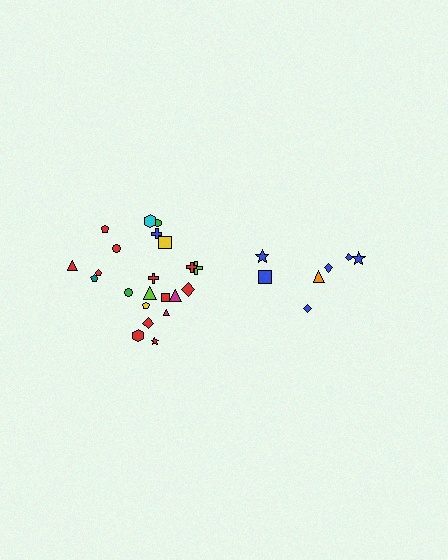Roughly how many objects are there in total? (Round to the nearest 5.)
Roughly 30 objects in total.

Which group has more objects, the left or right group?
The left group.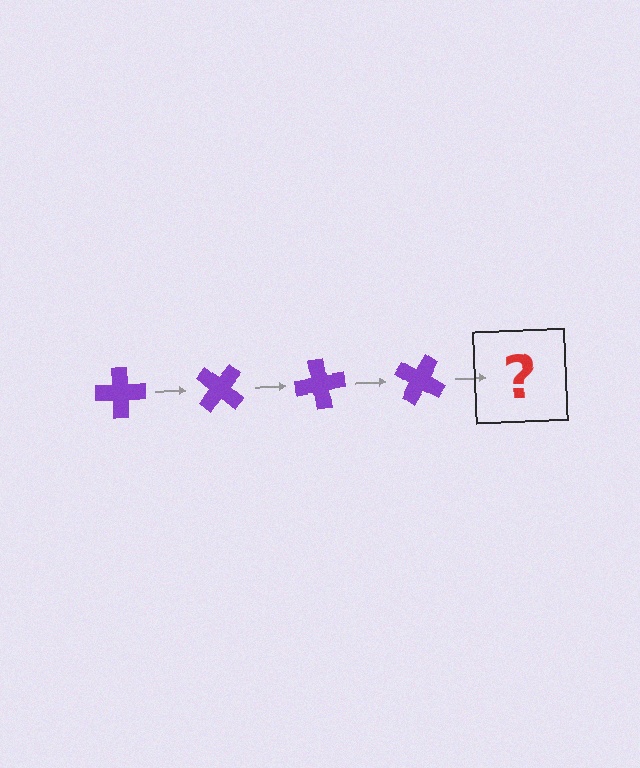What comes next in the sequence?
The next element should be a purple cross rotated 160 degrees.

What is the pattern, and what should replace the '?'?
The pattern is that the cross rotates 40 degrees each step. The '?' should be a purple cross rotated 160 degrees.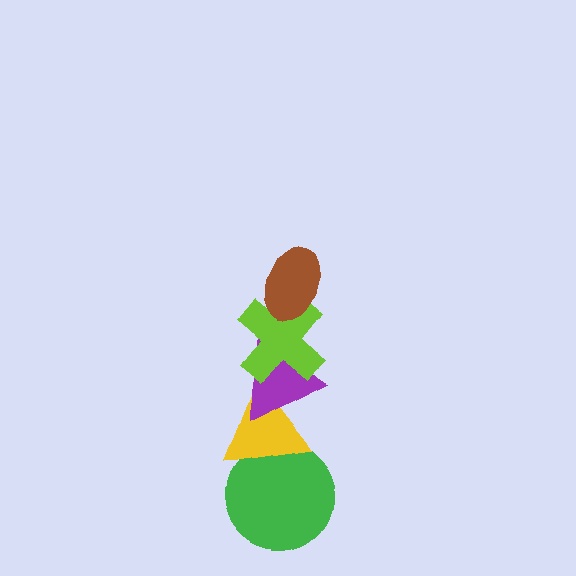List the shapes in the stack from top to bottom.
From top to bottom: the brown ellipse, the lime cross, the purple triangle, the yellow triangle, the green circle.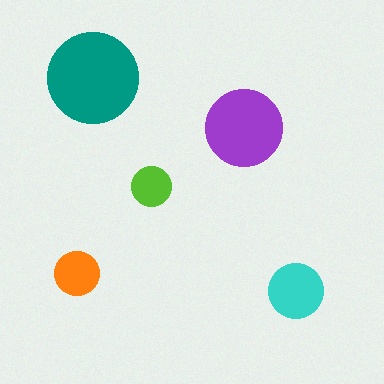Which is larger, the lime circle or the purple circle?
The purple one.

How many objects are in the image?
There are 5 objects in the image.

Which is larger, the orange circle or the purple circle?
The purple one.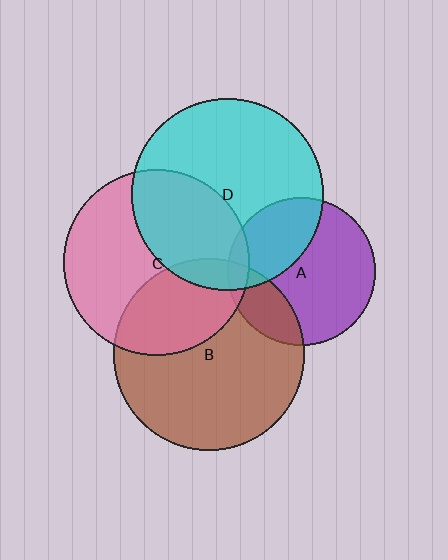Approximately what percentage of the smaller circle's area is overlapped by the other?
Approximately 20%.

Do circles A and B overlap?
Yes.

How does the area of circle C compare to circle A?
Approximately 1.6 times.